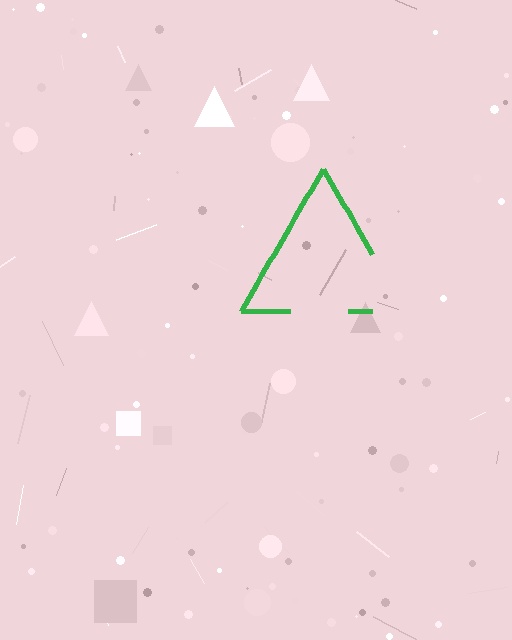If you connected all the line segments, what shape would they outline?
They would outline a triangle.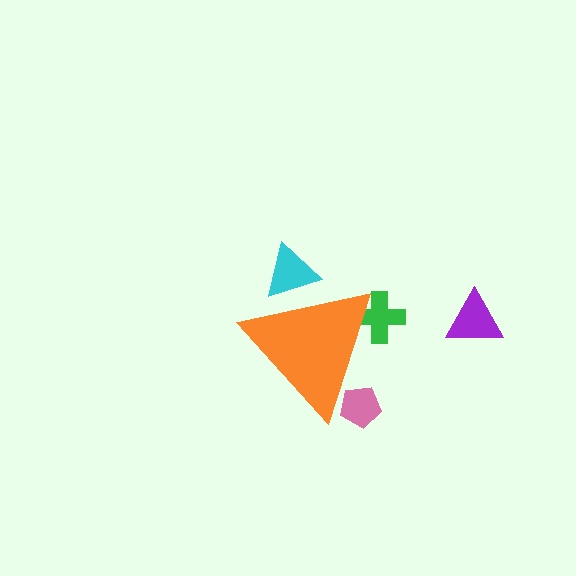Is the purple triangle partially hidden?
No, the purple triangle is fully visible.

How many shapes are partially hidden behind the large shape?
3 shapes are partially hidden.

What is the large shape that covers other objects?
An orange triangle.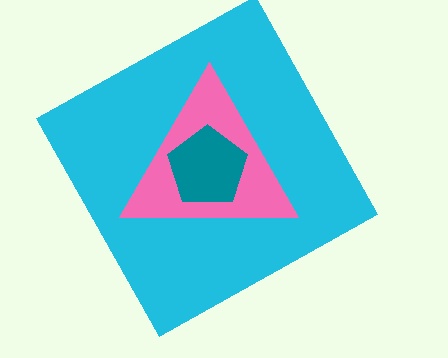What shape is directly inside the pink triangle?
The teal pentagon.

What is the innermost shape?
The teal pentagon.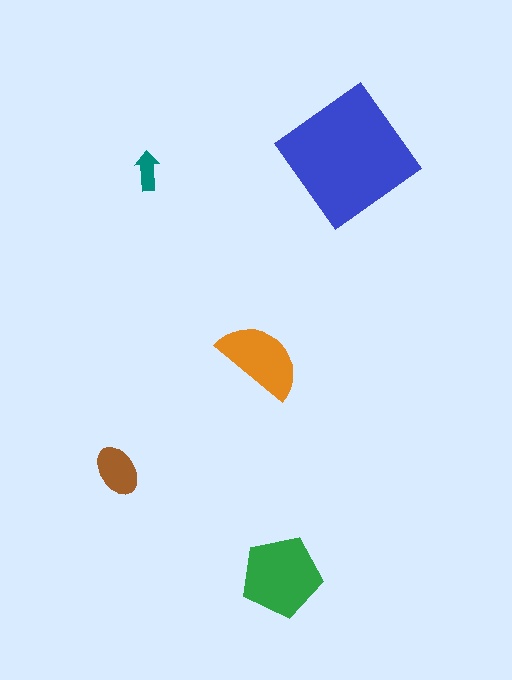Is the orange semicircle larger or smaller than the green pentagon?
Smaller.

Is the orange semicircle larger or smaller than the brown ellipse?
Larger.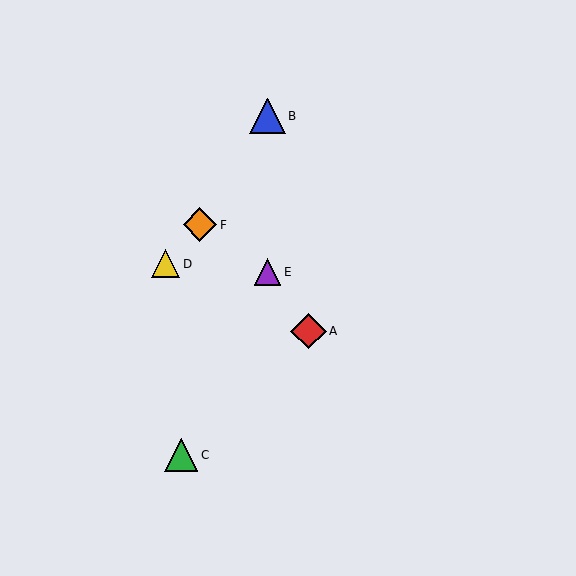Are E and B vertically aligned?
Yes, both are at x≈267.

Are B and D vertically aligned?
No, B is at x≈267 and D is at x≈166.